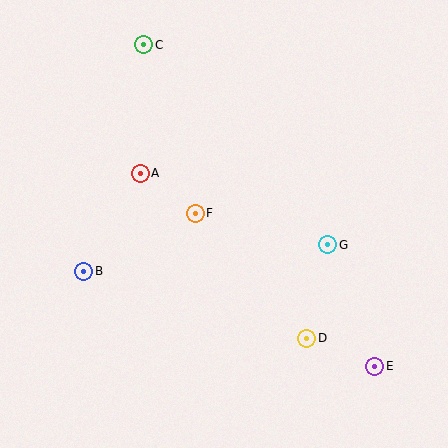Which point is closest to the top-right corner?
Point G is closest to the top-right corner.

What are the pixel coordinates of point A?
Point A is at (140, 173).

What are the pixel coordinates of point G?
Point G is at (328, 245).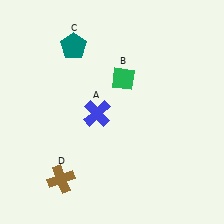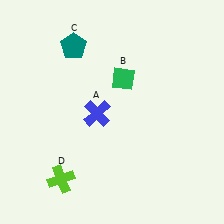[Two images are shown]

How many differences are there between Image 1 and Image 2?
There is 1 difference between the two images.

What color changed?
The cross (D) changed from brown in Image 1 to lime in Image 2.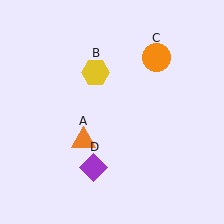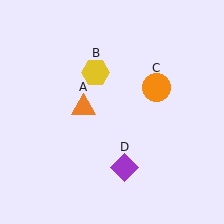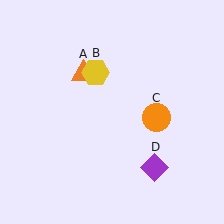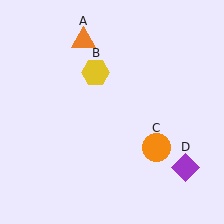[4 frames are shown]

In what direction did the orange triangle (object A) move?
The orange triangle (object A) moved up.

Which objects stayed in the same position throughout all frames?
Yellow hexagon (object B) remained stationary.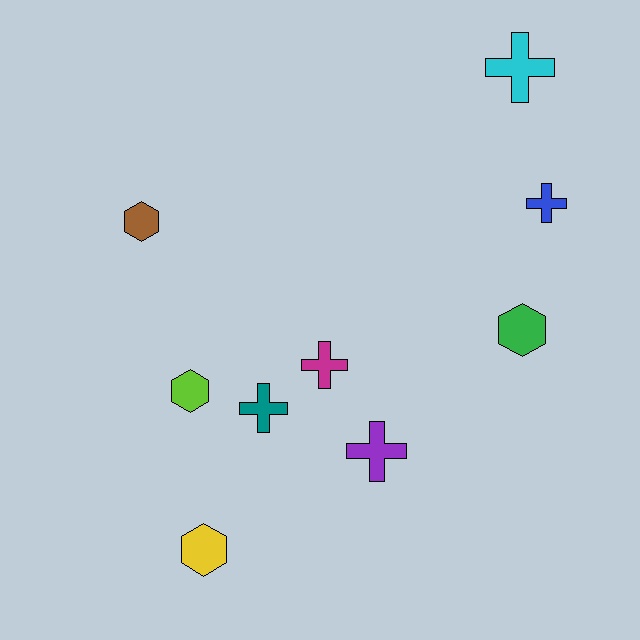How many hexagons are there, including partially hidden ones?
There are 4 hexagons.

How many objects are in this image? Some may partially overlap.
There are 9 objects.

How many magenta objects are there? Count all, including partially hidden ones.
There is 1 magenta object.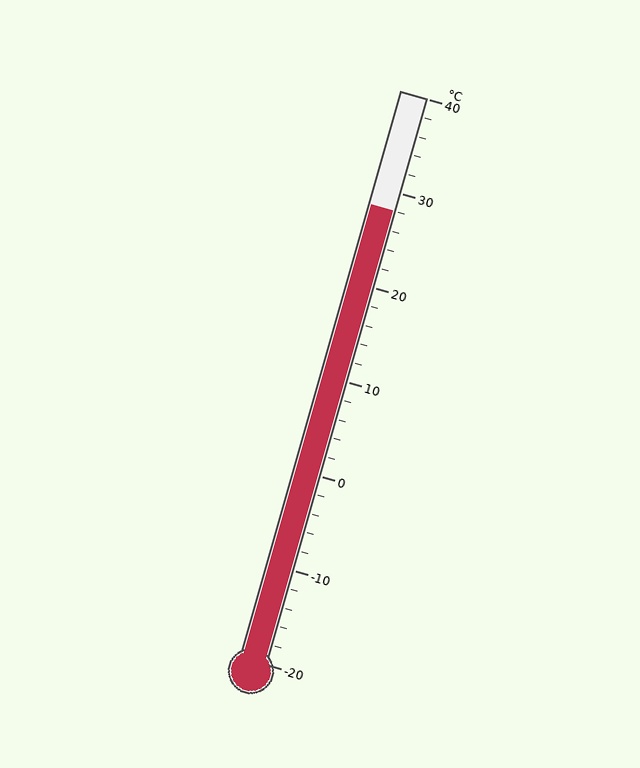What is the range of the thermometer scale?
The thermometer scale ranges from -20°C to 40°C.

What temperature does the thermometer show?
The thermometer shows approximately 28°C.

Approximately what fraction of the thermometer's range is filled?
The thermometer is filled to approximately 80% of its range.